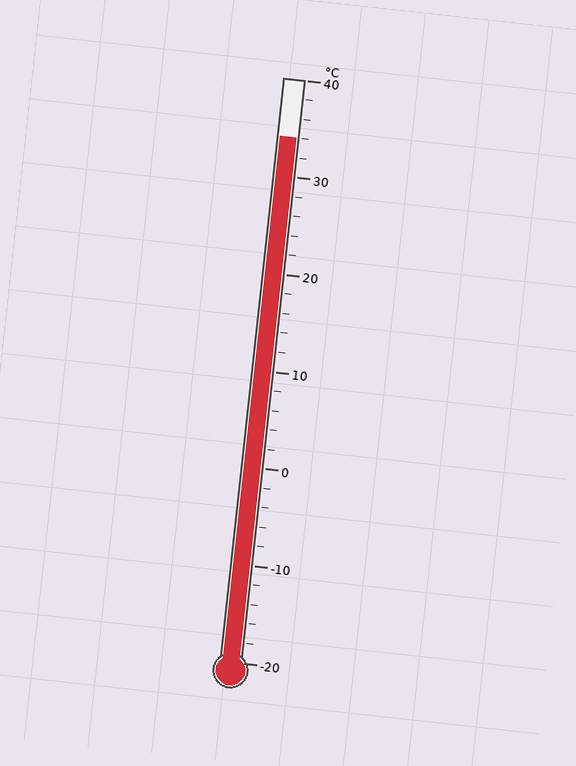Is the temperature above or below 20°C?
The temperature is above 20°C.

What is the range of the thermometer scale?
The thermometer scale ranges from -20°C to 40°C.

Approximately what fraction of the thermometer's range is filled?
The thermometer is filled to approximately 90% of its range.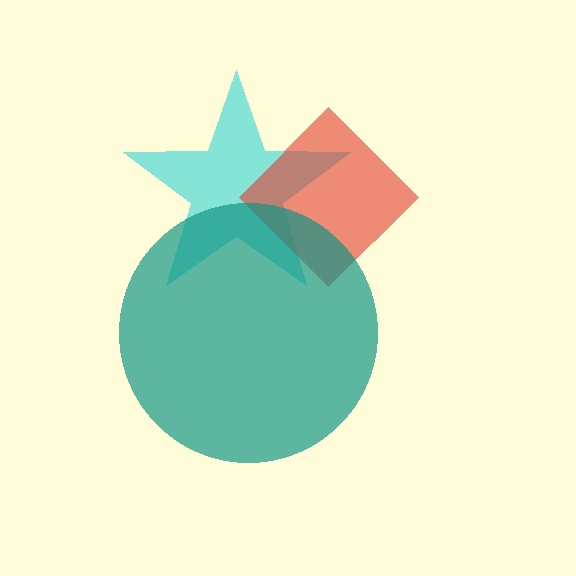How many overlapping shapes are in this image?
There are 3 overlapping shapes in the image.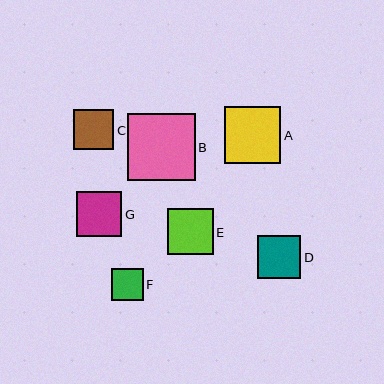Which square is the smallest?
Square F is the smallest with a size of approximately 32 pixels.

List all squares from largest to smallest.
From largest to smallest: B, A, E, G, D, C, F.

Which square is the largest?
Square B is the largest with a size of approximately 68 pixels.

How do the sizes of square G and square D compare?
Square G and square D are approximately the same size.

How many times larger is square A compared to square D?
Square A is approximately 1.3 times the size of square D.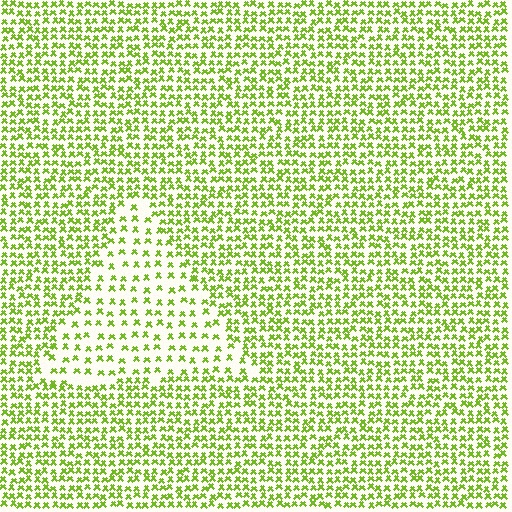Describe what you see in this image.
The image contains small lime elements arranged at two different densities. A triangle-shaped region is visible where the elements are less densely packed than the surrounding area.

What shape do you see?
I see a triangle.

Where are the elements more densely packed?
The elements are more densely packed outside the triangle boundary.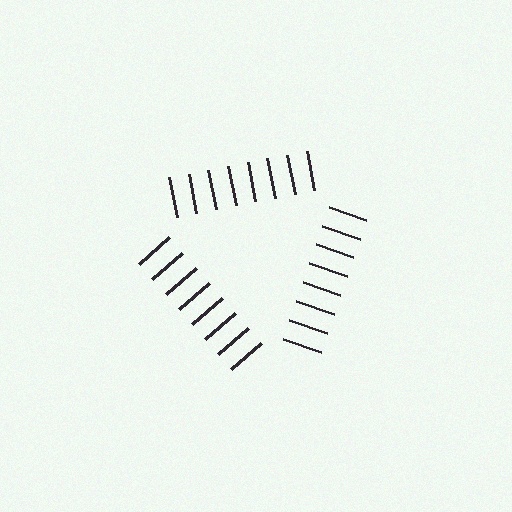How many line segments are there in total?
24 — 8 along each of the 3 edges.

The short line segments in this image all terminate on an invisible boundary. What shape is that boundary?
An illusory triangle — the line segments terminate on its edges but no continuous stroke is drawn.